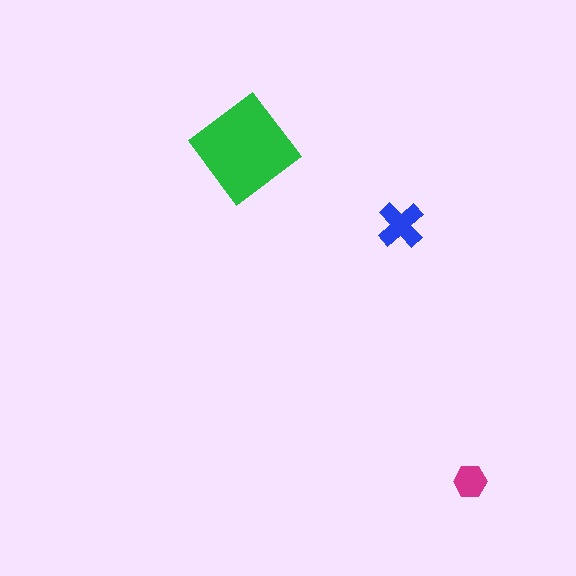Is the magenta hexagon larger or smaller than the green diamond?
Smaller.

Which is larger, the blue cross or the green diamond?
The green diamond.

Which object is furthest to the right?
The magenta hexagon is rightmost.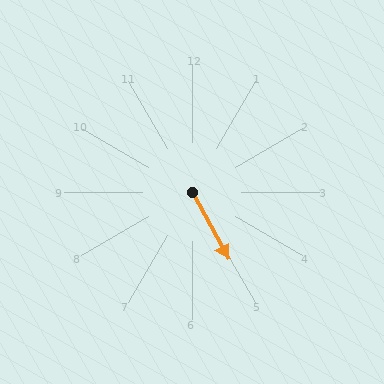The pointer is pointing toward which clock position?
Roughly 5 o'clock.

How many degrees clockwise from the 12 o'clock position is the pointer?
Approximately 152 degrees.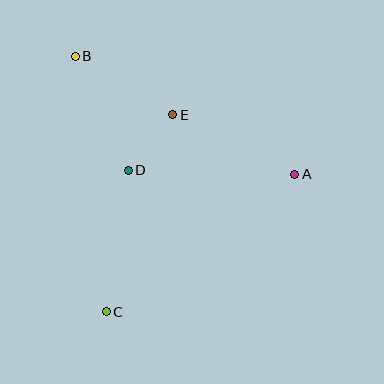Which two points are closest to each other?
Points D and E are closest to each other.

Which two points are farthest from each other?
Points B and C are farthest from each other.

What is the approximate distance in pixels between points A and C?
The distance between A and C is approximately 233 pixels.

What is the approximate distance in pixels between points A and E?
The distance between A and E is approximately 136 pixels.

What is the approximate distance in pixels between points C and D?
The distance between C and D is approximately 143 pixels.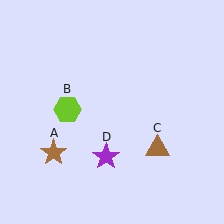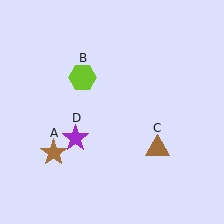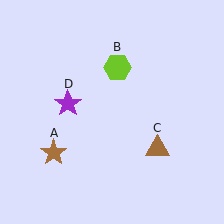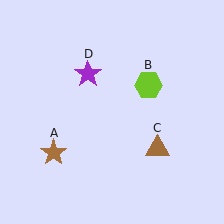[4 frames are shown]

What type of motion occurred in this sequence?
The lime hexagon (object B), purple star (object D) rotated clockwise around the center of the scene.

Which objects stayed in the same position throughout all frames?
Brown star (object A) and brown triangle (object C) remained stationary.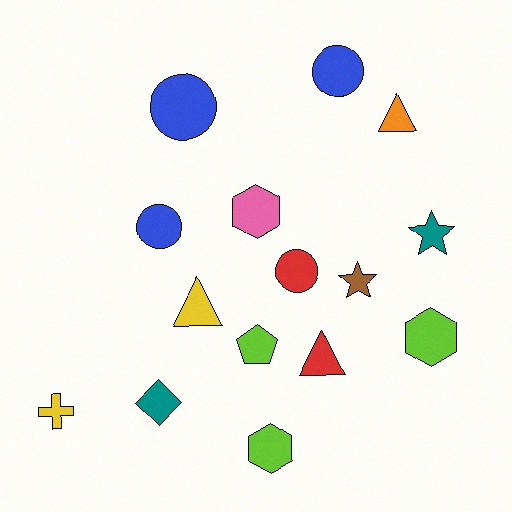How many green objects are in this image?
There are no green objects.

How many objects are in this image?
There are 15 objects.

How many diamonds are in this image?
There is 1 diamond.